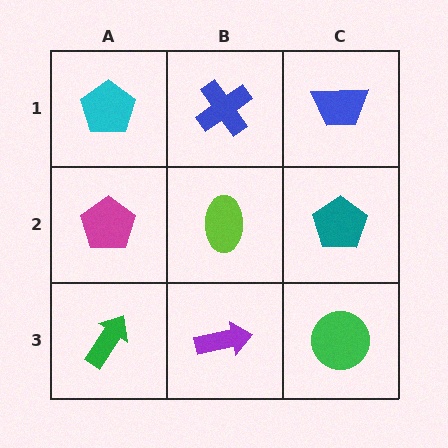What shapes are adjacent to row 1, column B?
A lime ellipse (row 2, column B), a cyan pentagon (row 1, column A), a blue trapezoid (row 1, column C).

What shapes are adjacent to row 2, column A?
A cyan pentagon (row 1, column A), a green arrow (row 3, column A), a lime ellipse (row 2, column B).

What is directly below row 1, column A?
A magenta pentagon.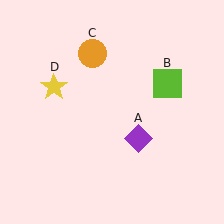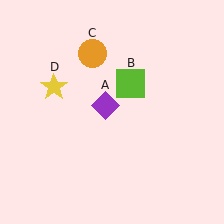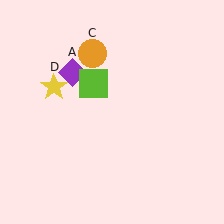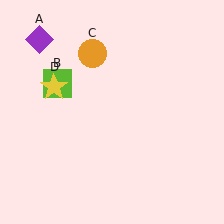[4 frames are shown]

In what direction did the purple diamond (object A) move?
The purple diamond (object A) moved up and to the left.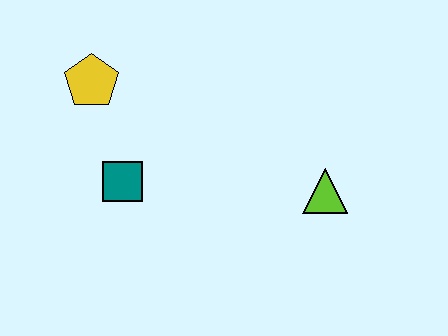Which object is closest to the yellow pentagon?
The teal square is closest to the yellow pentagon.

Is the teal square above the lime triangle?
Yes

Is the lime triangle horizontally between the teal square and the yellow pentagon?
No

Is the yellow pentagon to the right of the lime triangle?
No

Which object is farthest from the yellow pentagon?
The lime triangle is farthest from the yellow pentagon.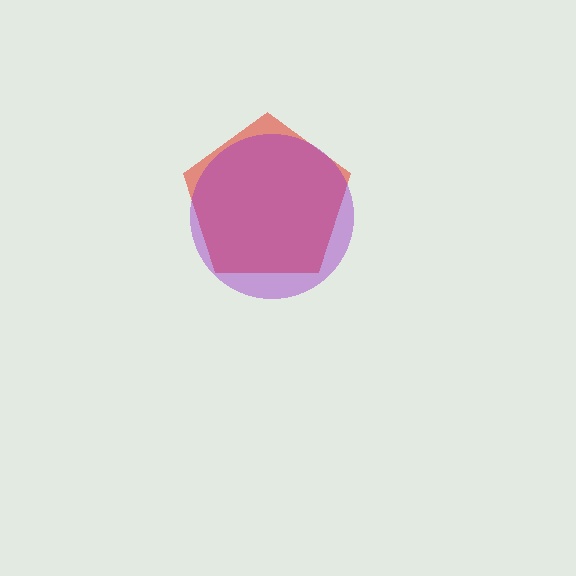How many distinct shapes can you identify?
There are 2 distinct shapes: a red pentagon, a purple circle.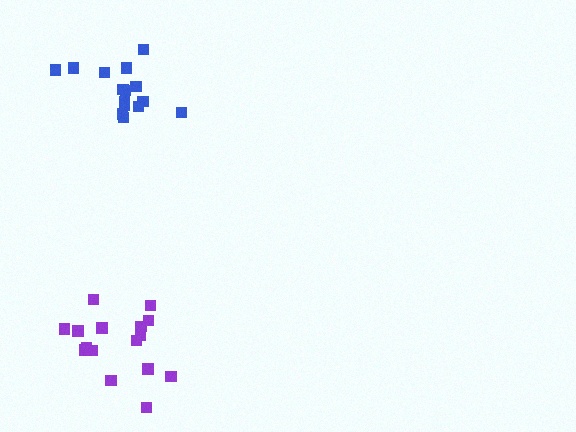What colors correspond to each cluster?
The clusters are colored: purple, blue.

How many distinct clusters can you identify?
There are 2 distinct clusters.